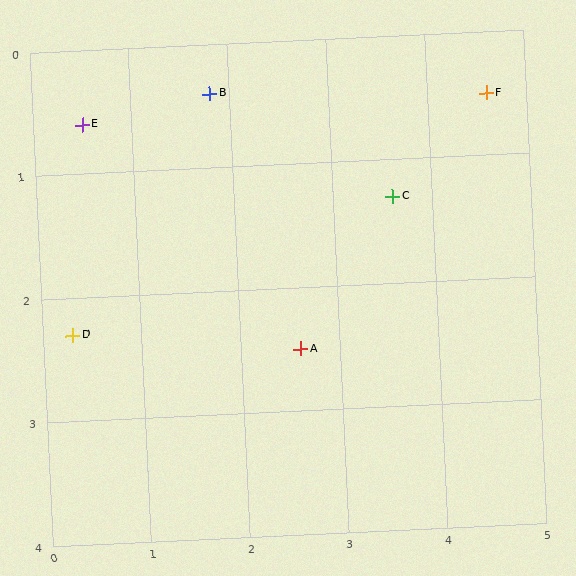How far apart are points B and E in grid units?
Points B and E are about 1.3 grid units apart.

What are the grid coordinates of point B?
Point B is at approximately (1.8, 0.4).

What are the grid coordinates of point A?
Point A is at approximately (2.6, 2.5).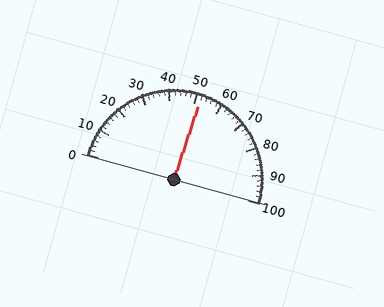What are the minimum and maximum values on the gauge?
The gauge ranges from 0 to 100.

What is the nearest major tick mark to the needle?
The nearest major tick mark is 50.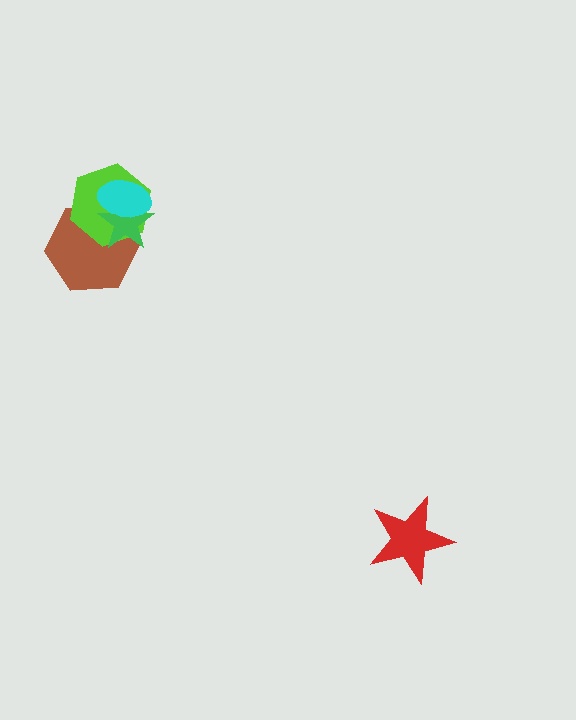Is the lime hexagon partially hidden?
Yes, it is partially covered by another shape.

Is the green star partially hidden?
Yes, it is partially covered by another shape.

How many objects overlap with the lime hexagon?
3 objects overlap with the lime hexagon.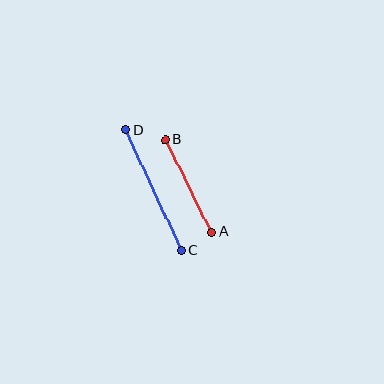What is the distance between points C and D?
The distance is approximately 133 pixels.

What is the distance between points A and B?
The distance is approximately 103 pixels.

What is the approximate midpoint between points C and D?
The midpoint is at approximately (153, 190) pixels.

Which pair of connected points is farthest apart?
Points C and D are farthest apart.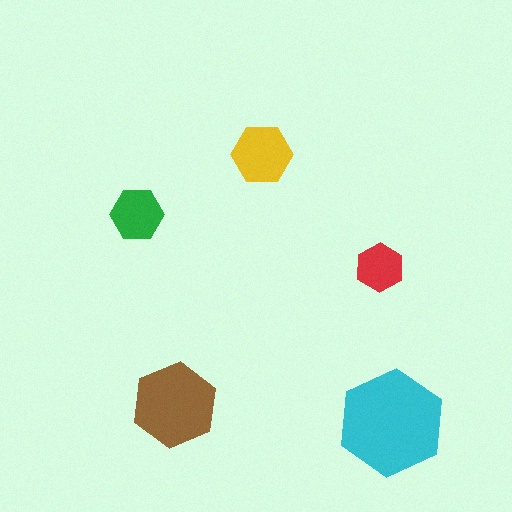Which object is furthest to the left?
The green hexagon is leftmost.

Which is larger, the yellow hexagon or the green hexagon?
The yellow one.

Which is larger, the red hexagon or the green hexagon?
The green one.